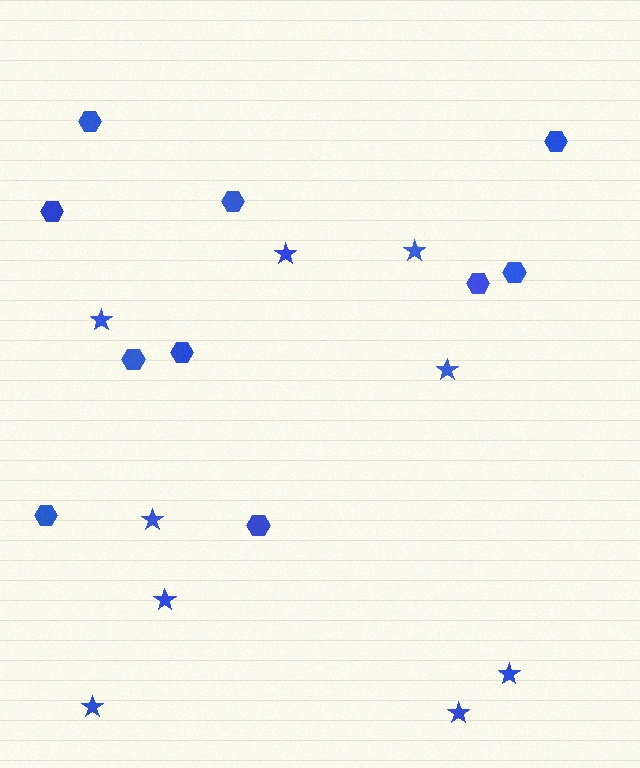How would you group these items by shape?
There are 2 groups: one group of hexagons (10) and one group of stars (9).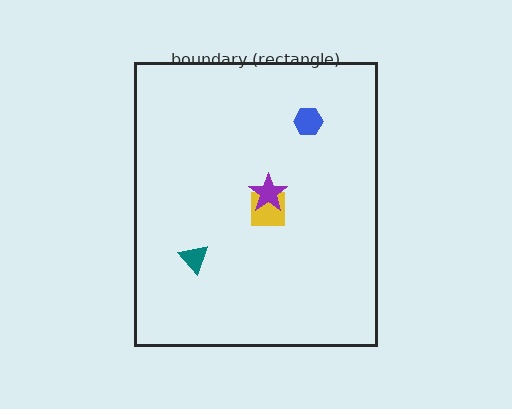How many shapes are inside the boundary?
4 inside, 0 outside.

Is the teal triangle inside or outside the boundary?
Inside.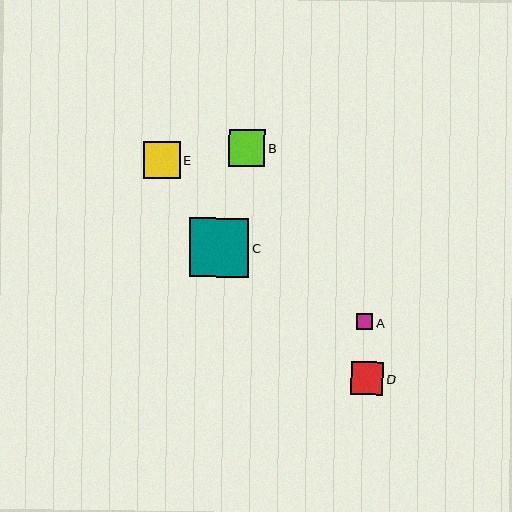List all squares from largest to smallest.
From largest to smallest: C, E, B, D, A.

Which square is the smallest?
Square A is the smallest with a size of approximately 16 pixels.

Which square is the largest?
Square C is the largest with a size of approximately 60 pixels.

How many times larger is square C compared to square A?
Square C is approximately 3.8 times the size of square A.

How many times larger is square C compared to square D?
Square C is approximately 1.8 times the size of square D.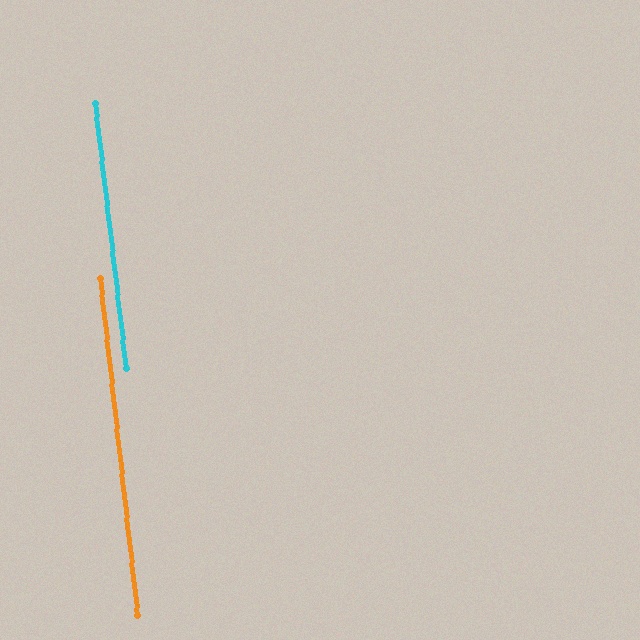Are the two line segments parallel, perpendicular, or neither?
Parallel — their directions differ by only 0.4°.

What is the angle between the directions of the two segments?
Approximately 0 degrees.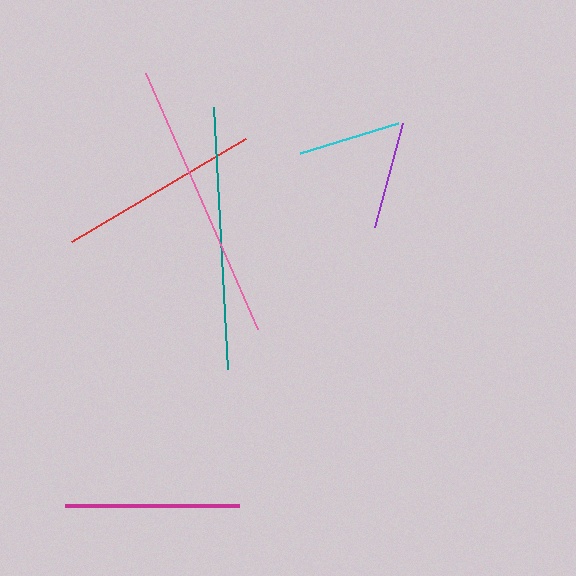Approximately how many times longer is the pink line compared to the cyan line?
The pink line is approximately 2.7 times the length of the cyan line.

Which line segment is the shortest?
The cyan line is the shortest at approximately 103 pixels.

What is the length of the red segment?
The red segment is approximately 202 pixels long.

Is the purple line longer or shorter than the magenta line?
The magenta line is longer than the purple line.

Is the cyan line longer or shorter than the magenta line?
The magenta line is longer than the cyan line.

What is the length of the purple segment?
The purple segment is approximately 108 pixels long.